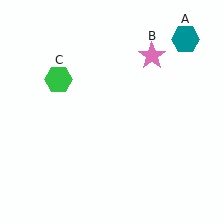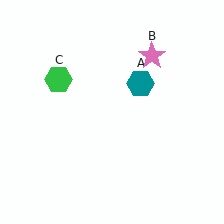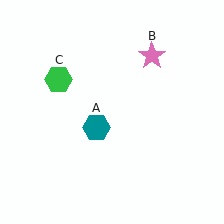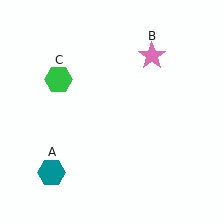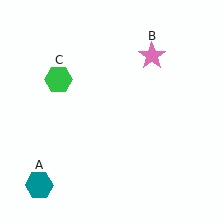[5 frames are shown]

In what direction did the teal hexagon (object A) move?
The teal hexagon (object A) moved down and to the left.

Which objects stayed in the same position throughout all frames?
Pink star (object B) and green hexagon (object C) remained stationary.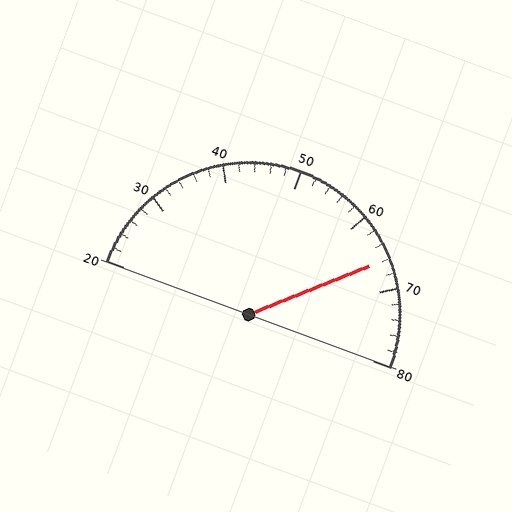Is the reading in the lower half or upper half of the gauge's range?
The reading is in the upper half of the range (20 to 80).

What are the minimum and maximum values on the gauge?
The gauge ranges from 20 to 80.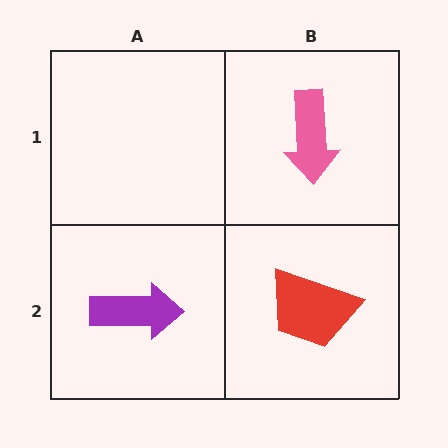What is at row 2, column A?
A purple arrow.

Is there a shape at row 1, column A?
No, that cell is empty.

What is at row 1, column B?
A pink arrow.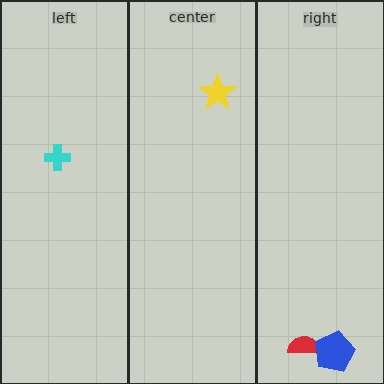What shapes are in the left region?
The cyan cross.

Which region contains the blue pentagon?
The right region.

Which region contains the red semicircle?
The right region.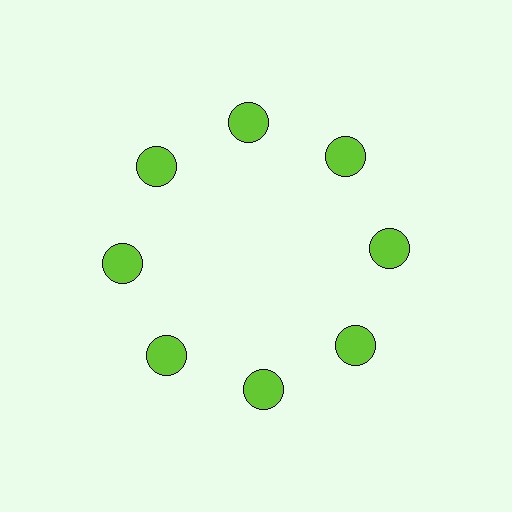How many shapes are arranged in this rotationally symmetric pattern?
There are 8 shapes, arranged in 8 groups of 1.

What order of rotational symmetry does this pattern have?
This pattern has 8-fold rotational symmetry.